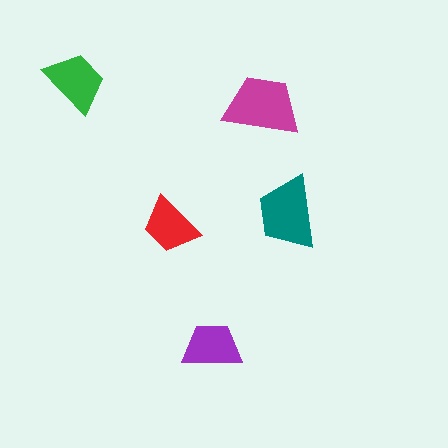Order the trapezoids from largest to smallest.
the magenta one, the teal one, the green one, the purple one, the red one.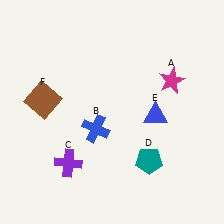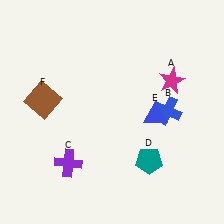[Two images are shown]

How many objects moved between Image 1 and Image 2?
1 object moved between the two images.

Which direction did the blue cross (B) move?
The blue cross (B) moved right.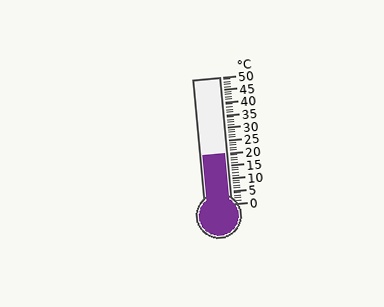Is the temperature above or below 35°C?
The temperature is below 35°C.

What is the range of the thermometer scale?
The thermometer scale ranges from 0°C to 50°C.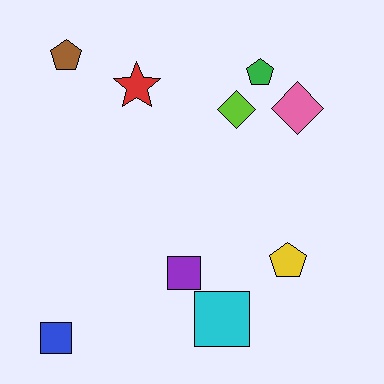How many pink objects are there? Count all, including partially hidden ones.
There is 1 pink object.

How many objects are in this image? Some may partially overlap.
There are 9 objects.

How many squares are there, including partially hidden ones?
There are 3 squares.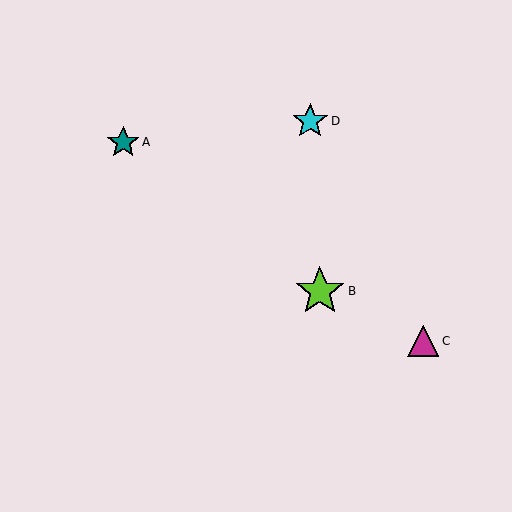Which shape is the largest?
The lime star (labeled B) is the largest.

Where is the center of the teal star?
The center of the teal star is at (123, 142).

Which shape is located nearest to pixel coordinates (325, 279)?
The lime star (labeled B) at (320, 291) is nearest to that location.